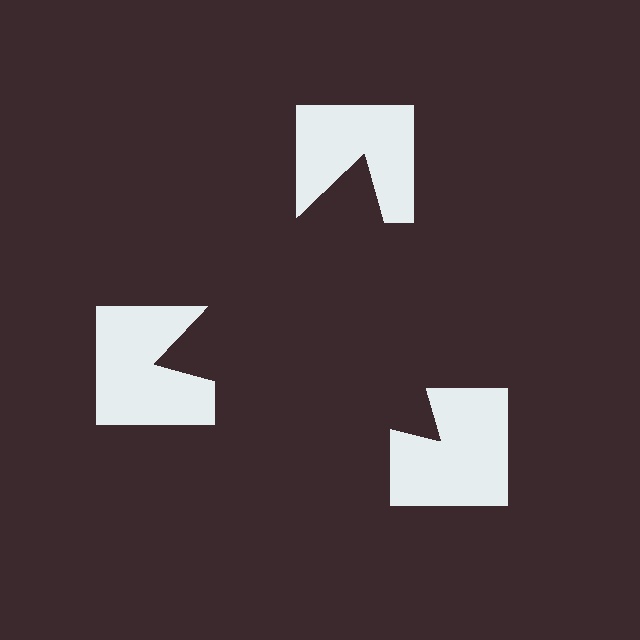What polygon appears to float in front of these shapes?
An illusory triangle — its edges are inferred from the aligned wedge cuts in the notched squares, not physically drawn.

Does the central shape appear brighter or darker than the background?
It typically appears slightly darker than the background, even though no actual brightness change is drawn.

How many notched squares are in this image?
There are 3 — one at each vertex of the illusory triangle.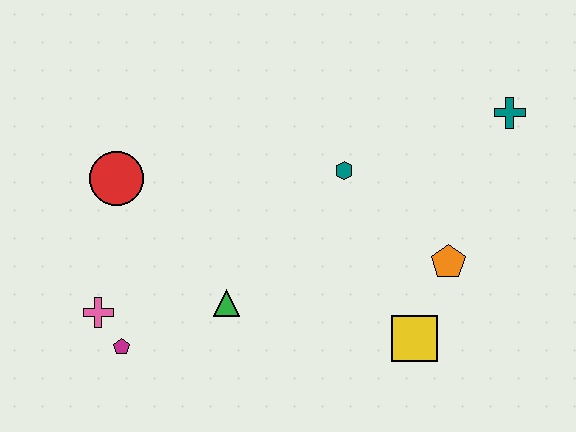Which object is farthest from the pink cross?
The teal cross is farthest from the pink cross.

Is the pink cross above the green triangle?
No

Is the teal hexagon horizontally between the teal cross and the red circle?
Yes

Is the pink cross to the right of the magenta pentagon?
No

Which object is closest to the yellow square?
The orange pentagon is closest to the yellow square.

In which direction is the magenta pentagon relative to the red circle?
The magenta pentagon is below the red circle.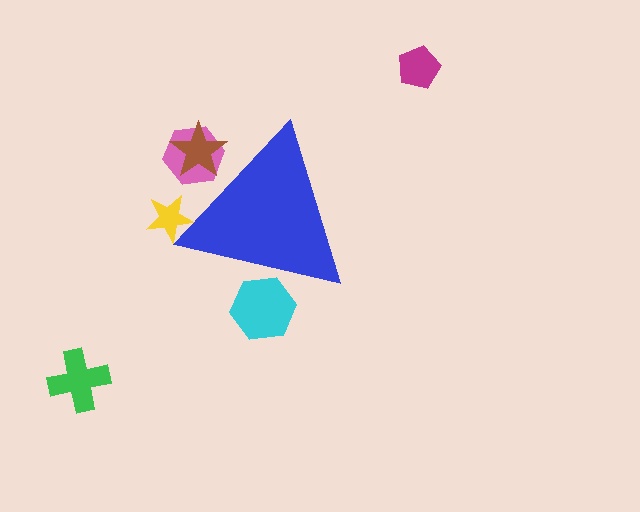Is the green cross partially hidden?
No, the green cross is fully visible.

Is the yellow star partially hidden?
Yes, the yellow star is partially hidden behind the blue triangle.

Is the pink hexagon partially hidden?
Yes, the pink hexagon is partially hidden behind the blue triangle.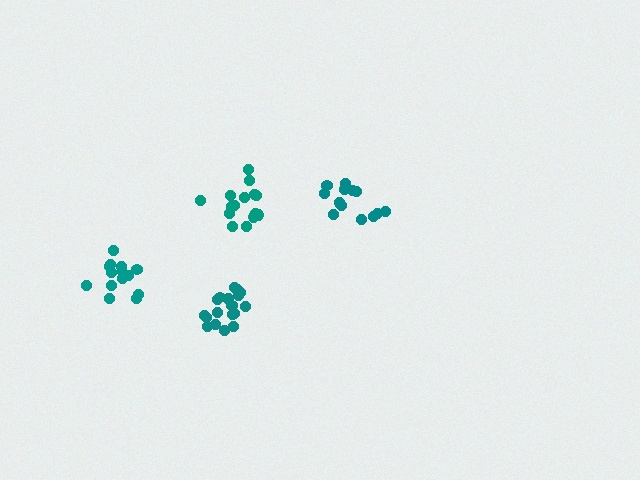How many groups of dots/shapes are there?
There are 4 groups.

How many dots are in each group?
Group 1: 15 dots, Group 2: 18 dots, Group 3: 14 dots, Group 4: 14 dots (61 total).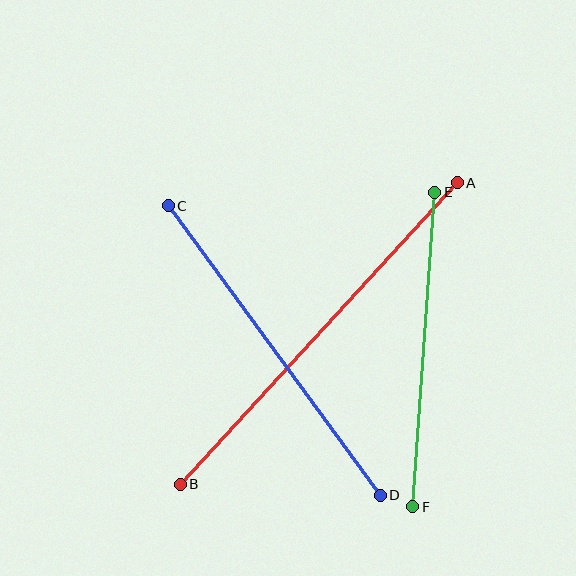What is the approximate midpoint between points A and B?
The midpoint is at approximately (319, 334) pixels.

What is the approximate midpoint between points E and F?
The midpoint is at approximately (424, 350) pixels.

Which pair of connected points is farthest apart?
Points A and B are farthest apart.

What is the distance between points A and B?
The distance is approximately 409 pixels.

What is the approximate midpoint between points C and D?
The midpoint is at approximately (274, 350) pixels.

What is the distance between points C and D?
The distance is approximately 359 pixels.